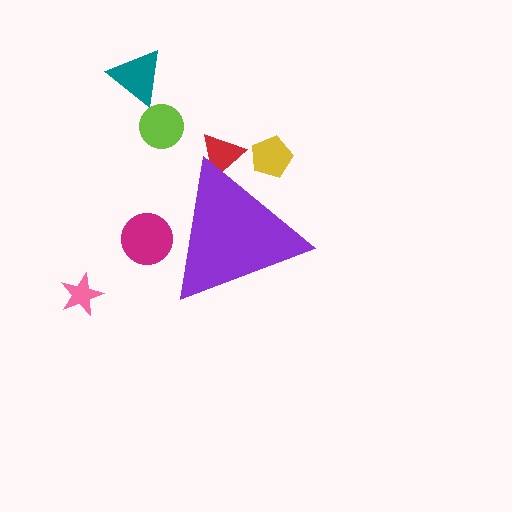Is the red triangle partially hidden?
Yes, the red triangle is partially hidden behind the purple triangle.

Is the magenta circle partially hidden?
Yes, the magenta circle is partially hidden behind the purple triangle.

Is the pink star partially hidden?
No, the pink star is fully visible.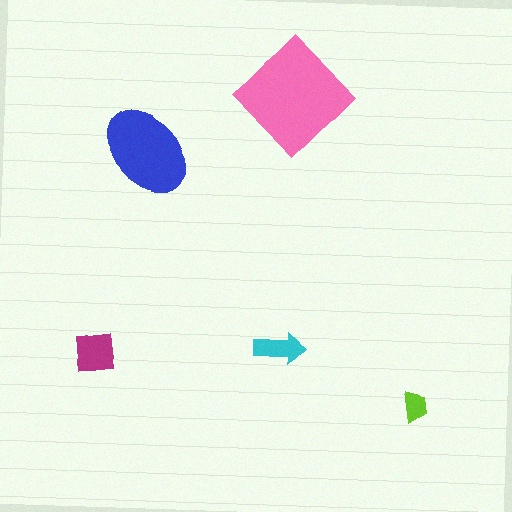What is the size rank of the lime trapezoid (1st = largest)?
5th.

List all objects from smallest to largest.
The lime trapezoid, the cyan arrow, the magenta square, the blue ellipse, the pink diamond.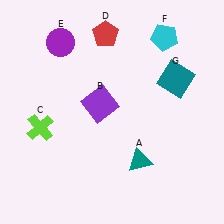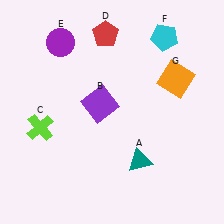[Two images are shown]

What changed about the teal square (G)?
In Image 1, G is teal. In Image 2, it changed to orange.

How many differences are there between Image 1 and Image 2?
There is 1 difference between the two images.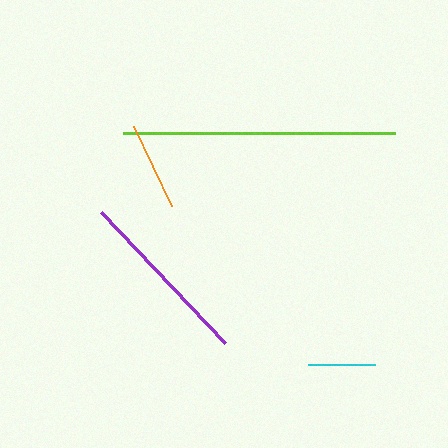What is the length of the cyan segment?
The cyan segment is approximately 67 pixels long.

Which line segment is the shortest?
The cyan line is the shortest at approximately 67 pixels.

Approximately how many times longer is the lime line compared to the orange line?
The lime line is approximately 3.1 times the length of the orange line.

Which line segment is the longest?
The lime line is the longest at approximately 272 pixels.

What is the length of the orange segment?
The orange segment is approximately 88 pixels long.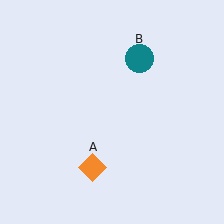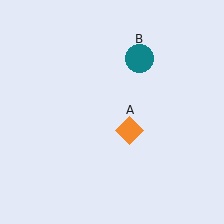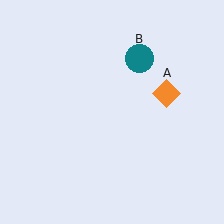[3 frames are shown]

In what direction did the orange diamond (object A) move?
The orange diamond (object A) moved up and to the right.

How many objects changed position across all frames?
1 object changed position: orange diamond (object A).